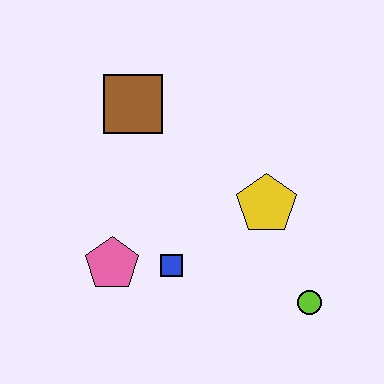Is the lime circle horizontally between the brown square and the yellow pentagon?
No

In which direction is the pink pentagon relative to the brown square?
The pink pentagon is below the brown square.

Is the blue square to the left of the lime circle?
Yes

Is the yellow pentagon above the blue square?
Yes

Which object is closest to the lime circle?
The yellow pentagon is closest to the lime circle.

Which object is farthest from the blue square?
The brown square is farthest from the blue square.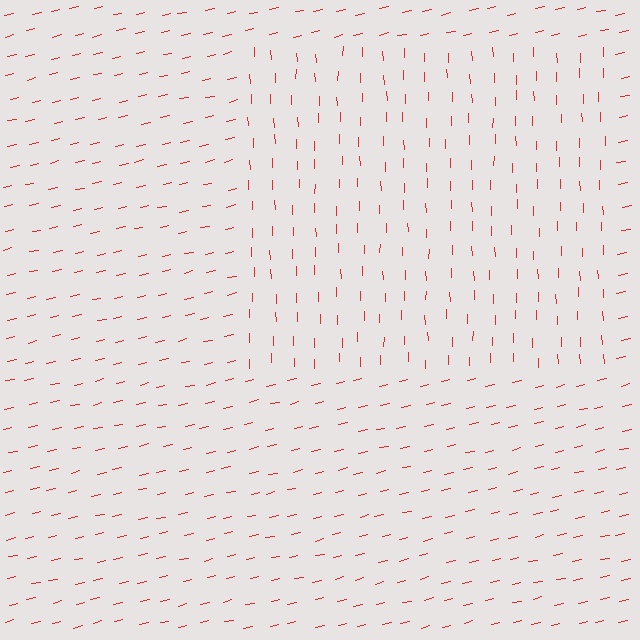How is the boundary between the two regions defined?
The boundary is defined purely by a change in line orientation (approximately 79 degrees difference). All lines are the same color and thickness.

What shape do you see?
I see a rectangle.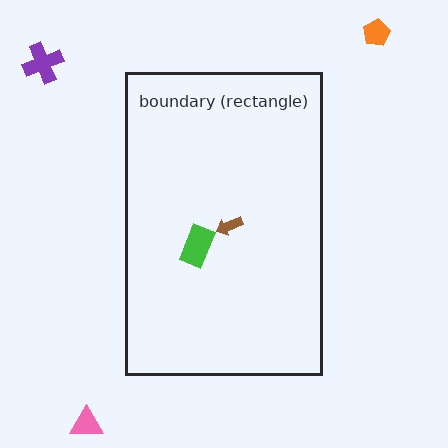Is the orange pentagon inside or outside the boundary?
Outside.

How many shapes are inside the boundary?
2 inside, 3 outside.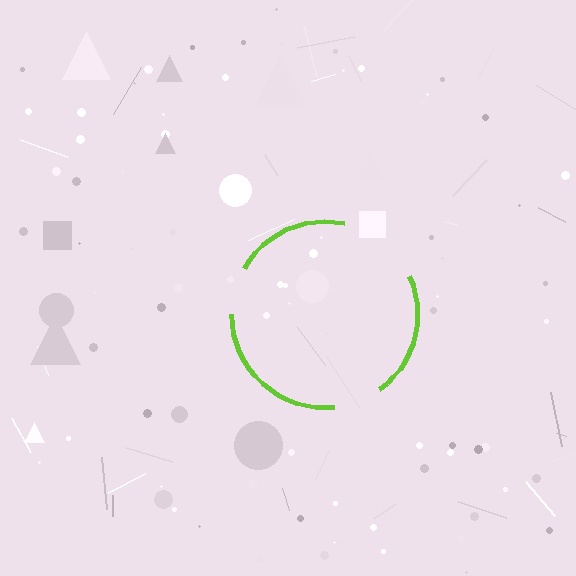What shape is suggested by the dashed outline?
The dashed outline suggests a circle.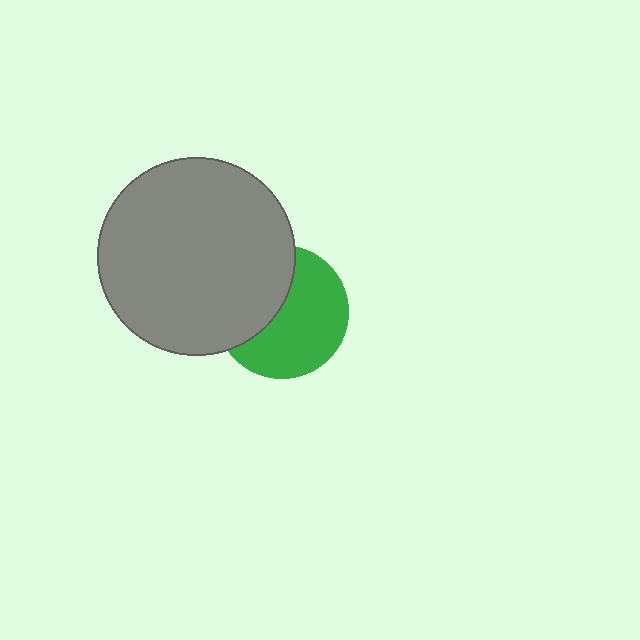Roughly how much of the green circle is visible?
About half of it is visible (roughly 60%).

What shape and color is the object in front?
The object in front is a gray circle.